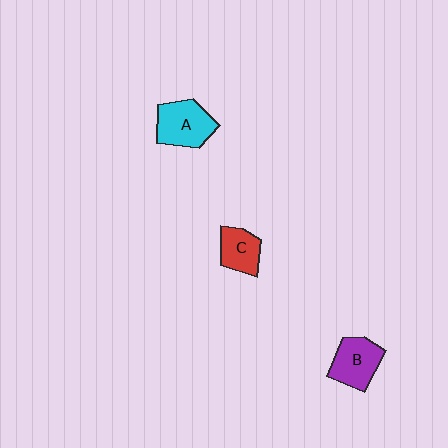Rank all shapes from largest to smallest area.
From largest to smallest: A (cyan), B (purple), C (red).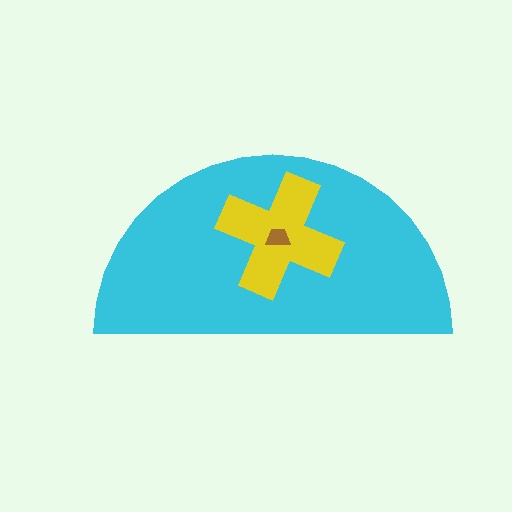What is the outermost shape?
The cyan semicircle.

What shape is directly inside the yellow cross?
The brown trapezoid.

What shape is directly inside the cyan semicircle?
The yellow cross.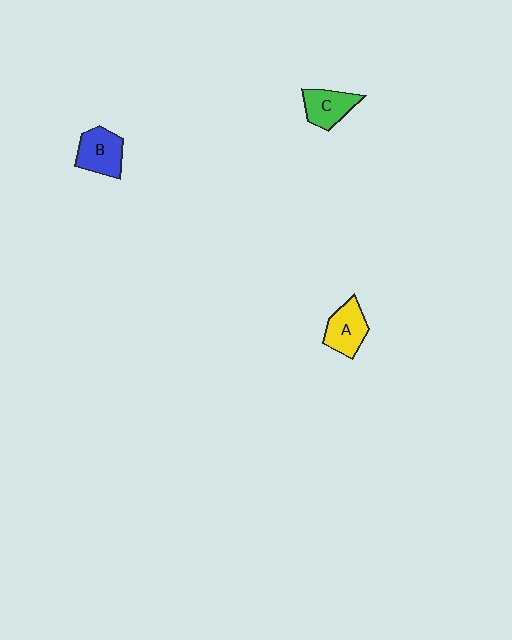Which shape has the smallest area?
Shape C (green).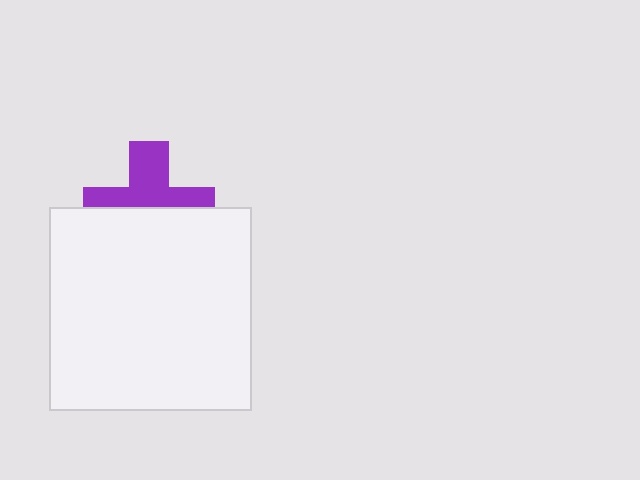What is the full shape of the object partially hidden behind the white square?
The partially hidden object is a purple cross.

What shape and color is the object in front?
The object in front is a white square.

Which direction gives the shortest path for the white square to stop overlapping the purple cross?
Moving down gives the shortest separation.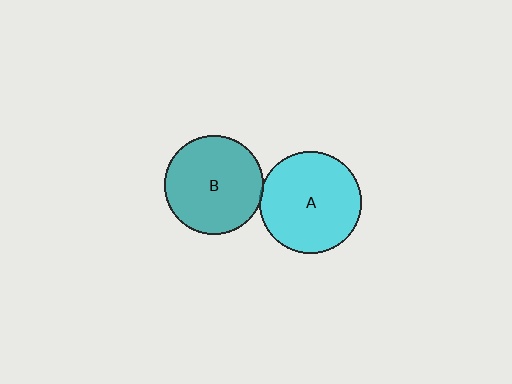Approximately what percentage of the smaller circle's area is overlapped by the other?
Approximately 5%.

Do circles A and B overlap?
Yes.